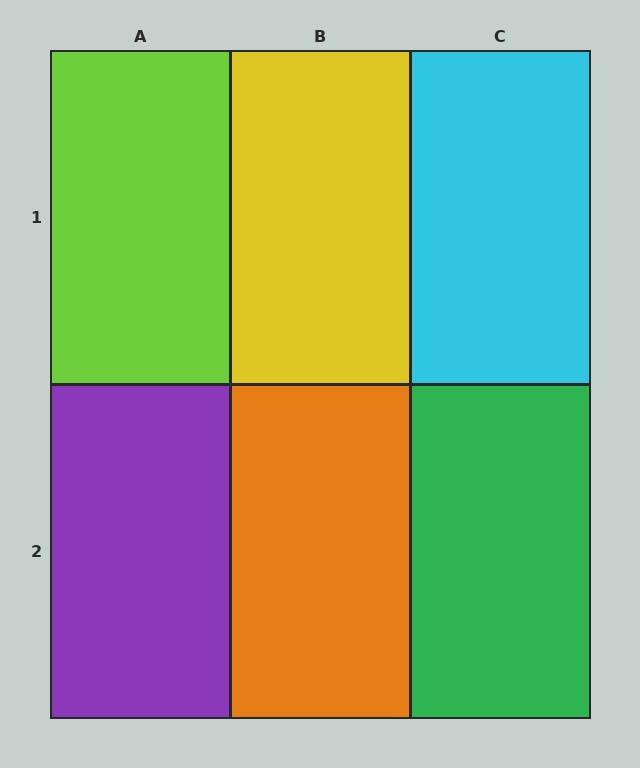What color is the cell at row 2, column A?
Purple.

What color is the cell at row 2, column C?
Green.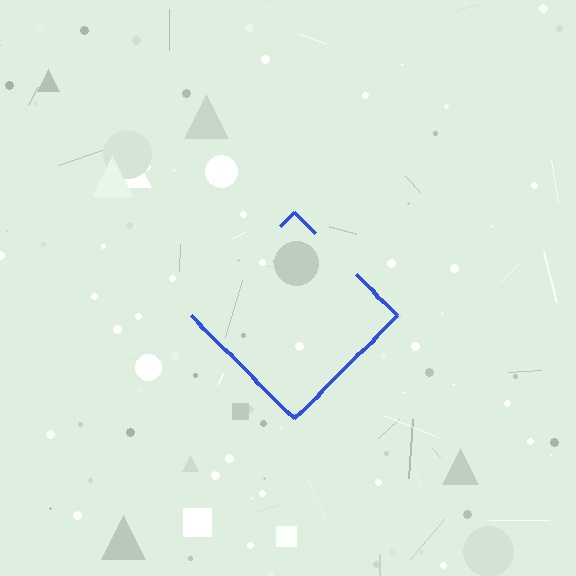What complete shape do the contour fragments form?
The contour fragments form a diamond.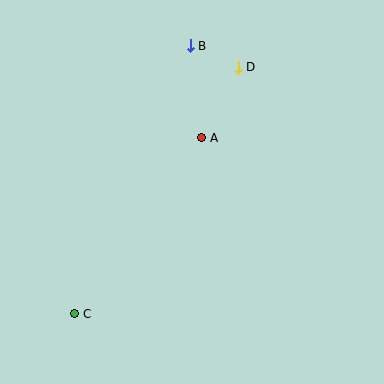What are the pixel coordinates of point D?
Point D is at (238, 67).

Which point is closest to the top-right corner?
Point D is closest to the top-right corner.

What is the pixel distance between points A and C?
The distance between A and C is 217 pixels.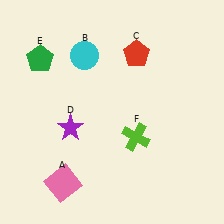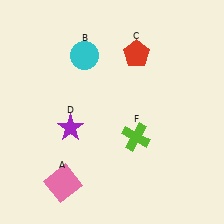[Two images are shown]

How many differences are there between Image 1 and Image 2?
There is 1 difference between the two images.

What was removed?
The green pentagon (E) was removed in Image 2.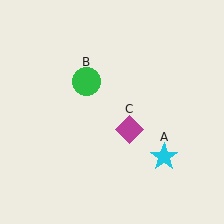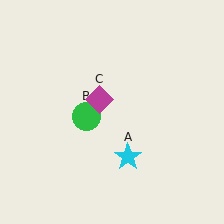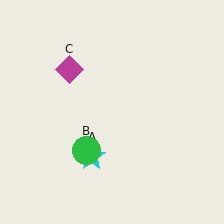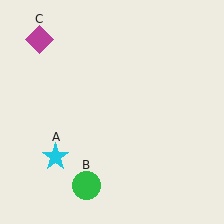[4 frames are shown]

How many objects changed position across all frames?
3 objects changed position: cyan star (object A), green circle (object B), magenta diamond (object C).